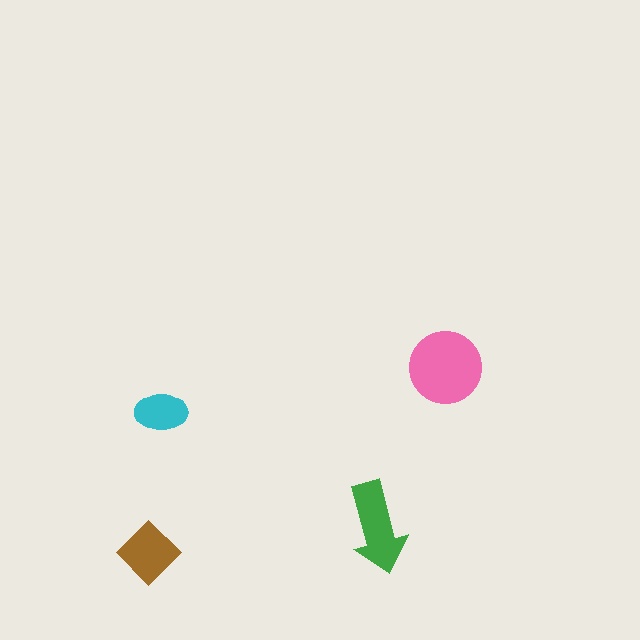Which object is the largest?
The pink circle.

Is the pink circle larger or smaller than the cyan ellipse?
Larger.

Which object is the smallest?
The cyan ellipse.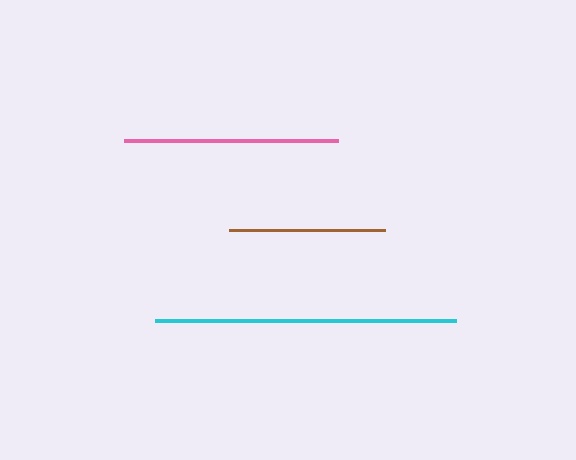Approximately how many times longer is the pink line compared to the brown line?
The pink line is approximately 1.4 times the length of the brown line.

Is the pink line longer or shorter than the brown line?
The pink line is longer than the brown line.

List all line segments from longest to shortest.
From longest to shortest: cyan, pink, brown.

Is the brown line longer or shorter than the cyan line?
The cyan line is longer than the brown line.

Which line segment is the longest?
The cyan line is the longest at approximately 301 pixels.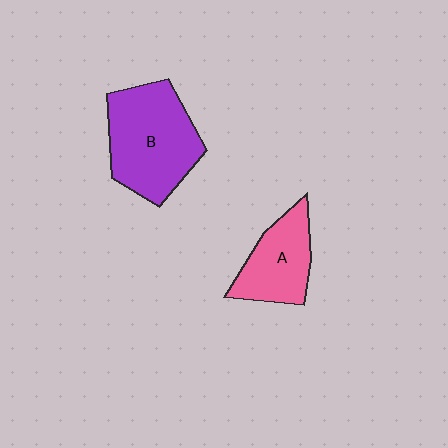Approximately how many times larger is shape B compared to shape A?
Approximately 1.6 times.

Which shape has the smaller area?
Shape A (pink).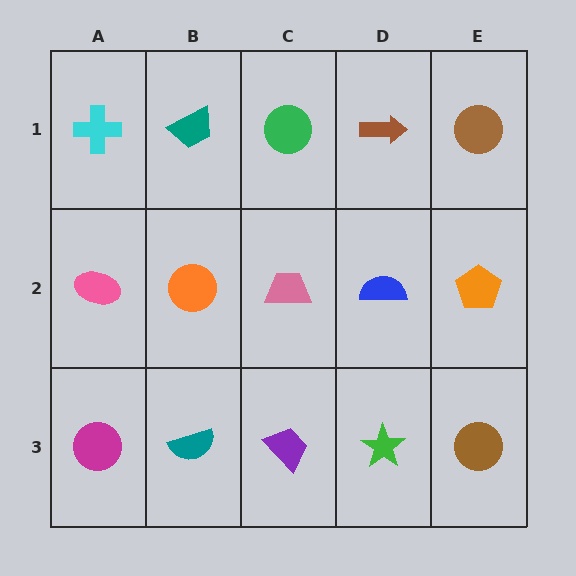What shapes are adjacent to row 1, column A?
A pink ellipse (row 2, column A), a teal trapezoid (row 1, column B).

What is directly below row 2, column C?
A purple trapezoid.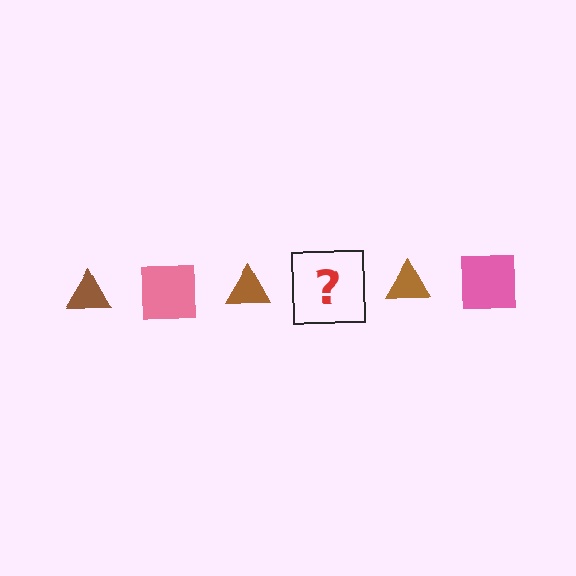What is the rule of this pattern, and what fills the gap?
The rule is that the pattern alternates between brown triangle and pink square. The gap should be filled with a pink square.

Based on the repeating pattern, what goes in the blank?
The blank should be a pink square.